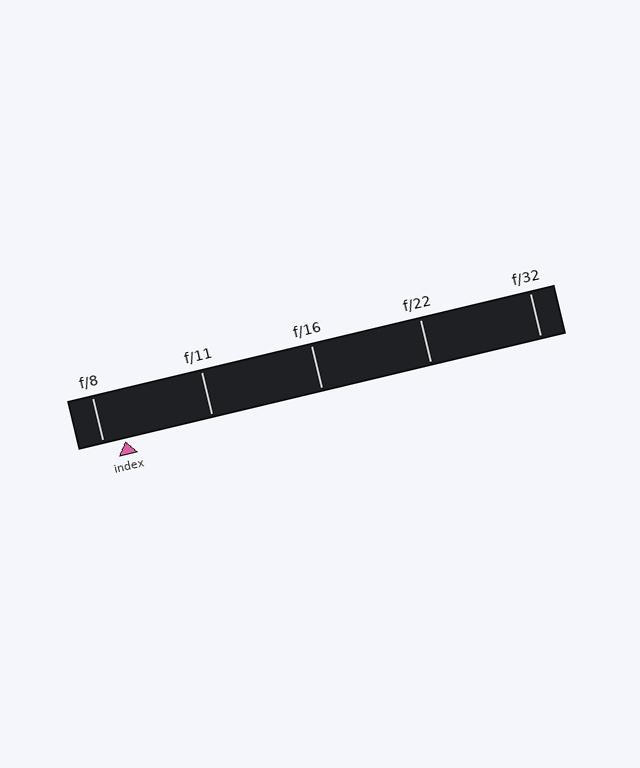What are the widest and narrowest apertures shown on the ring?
The widest aperture shown is f/8 and the narrowest is f/32.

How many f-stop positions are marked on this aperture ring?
There are 5 f-stop positions marked.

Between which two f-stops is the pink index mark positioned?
The index mark is between f/8 and f/11.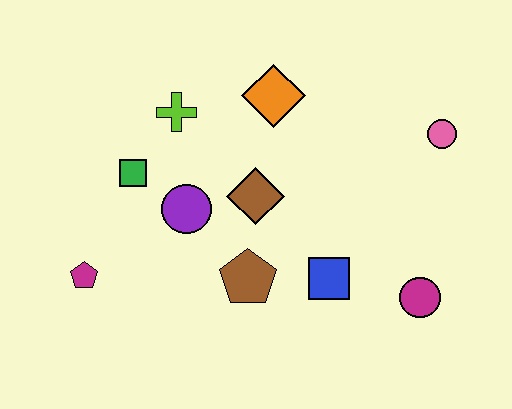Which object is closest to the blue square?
The brown pentagon is closest to the blue square.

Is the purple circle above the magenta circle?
Yes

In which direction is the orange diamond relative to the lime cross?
The orange diamond is to the right of the lime cross.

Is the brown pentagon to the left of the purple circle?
No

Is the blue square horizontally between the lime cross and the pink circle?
Yes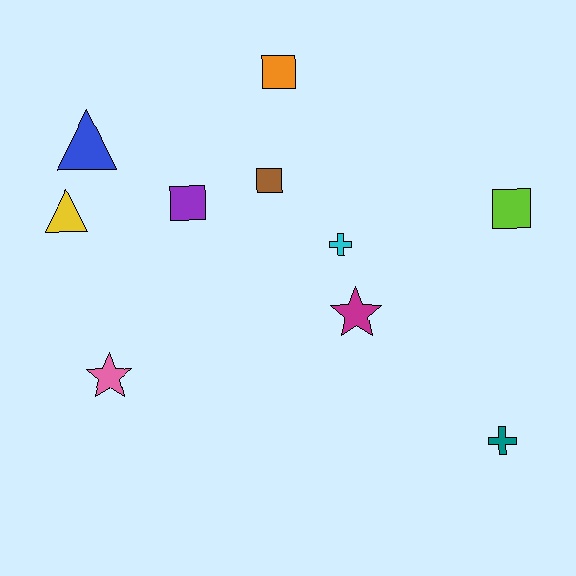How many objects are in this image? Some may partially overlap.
There are 10 objects.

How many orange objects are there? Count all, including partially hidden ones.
There is 1 orange object.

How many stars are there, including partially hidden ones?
There are 2 stars.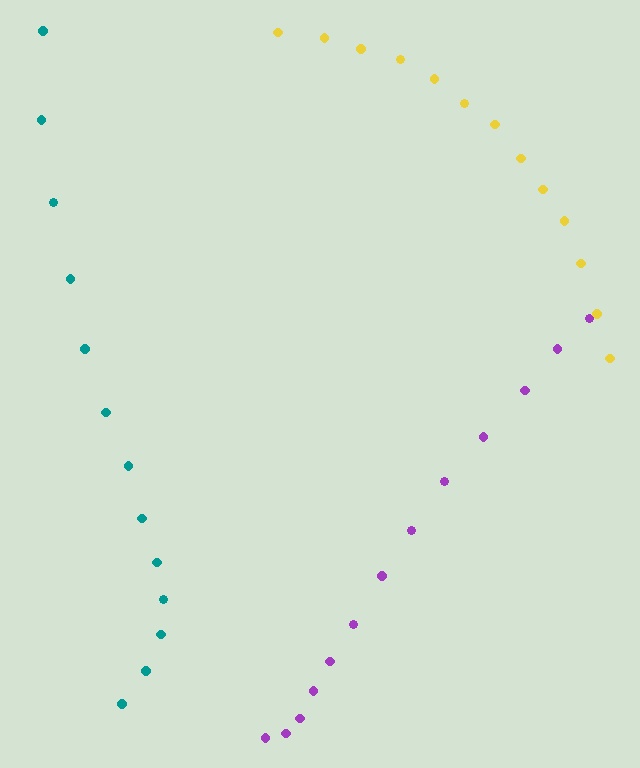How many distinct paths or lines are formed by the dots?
There are 3 distinct paths.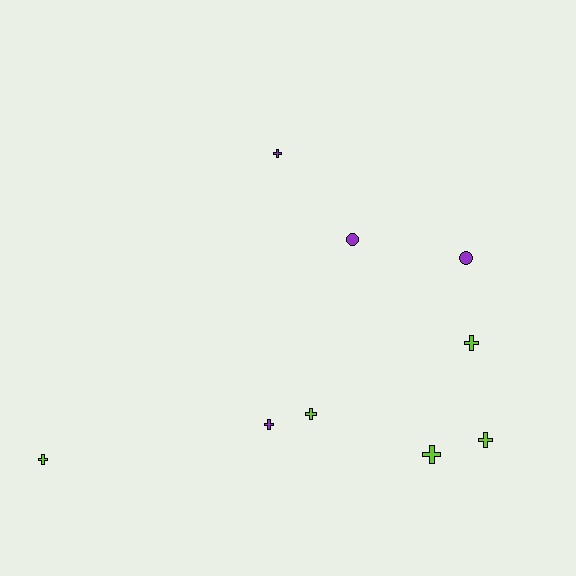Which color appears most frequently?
Lime, with 5 objects.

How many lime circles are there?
There are no lime circles.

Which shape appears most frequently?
Cross, with 7 objects.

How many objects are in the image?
There are 9 objects.